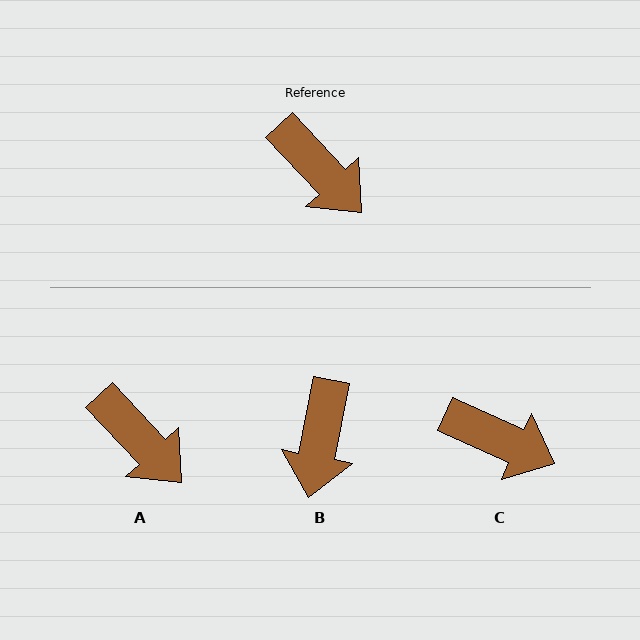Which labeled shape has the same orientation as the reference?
A.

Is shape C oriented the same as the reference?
No, it is off by about 23 degrees.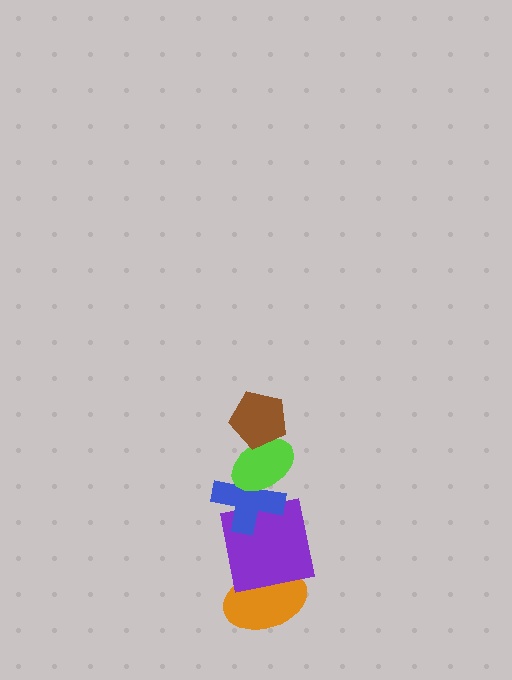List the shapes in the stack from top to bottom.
From top to bottom: the brown pentagon, the lime ellipse, the blue cross, the purple square, the orange ellipse.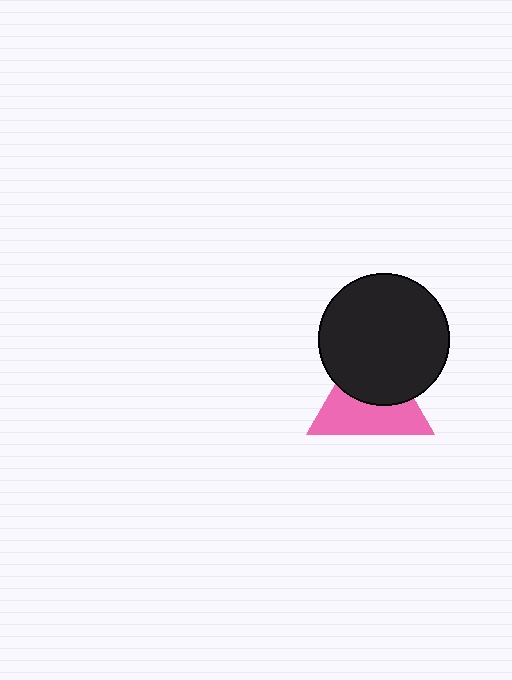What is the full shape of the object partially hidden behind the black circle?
The partially hidden object is a pink triangle.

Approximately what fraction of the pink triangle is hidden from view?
Roughly 47% of the pink triangle is hidden behind the black circle.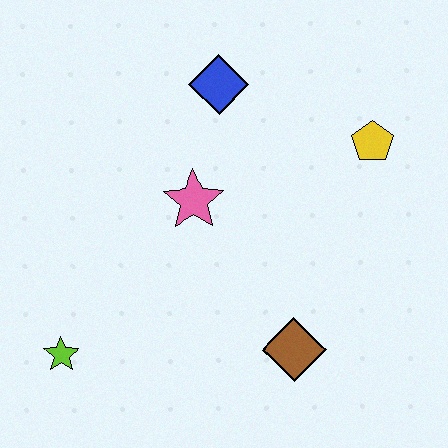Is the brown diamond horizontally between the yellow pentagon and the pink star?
Yes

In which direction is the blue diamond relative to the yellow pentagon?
The blue diamond is to the left of the yellow pentagon.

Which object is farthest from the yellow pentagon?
The lime star is farthest from the yellow pentagon.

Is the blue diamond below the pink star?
No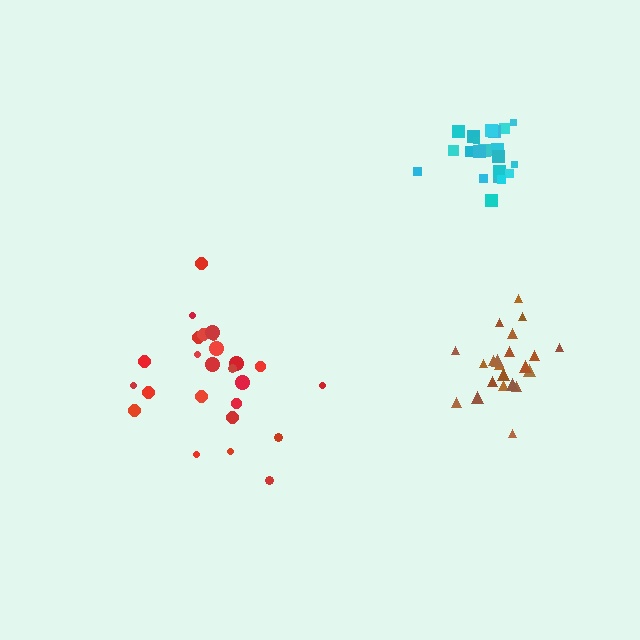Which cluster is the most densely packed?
Cyan.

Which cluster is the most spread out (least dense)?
Red.